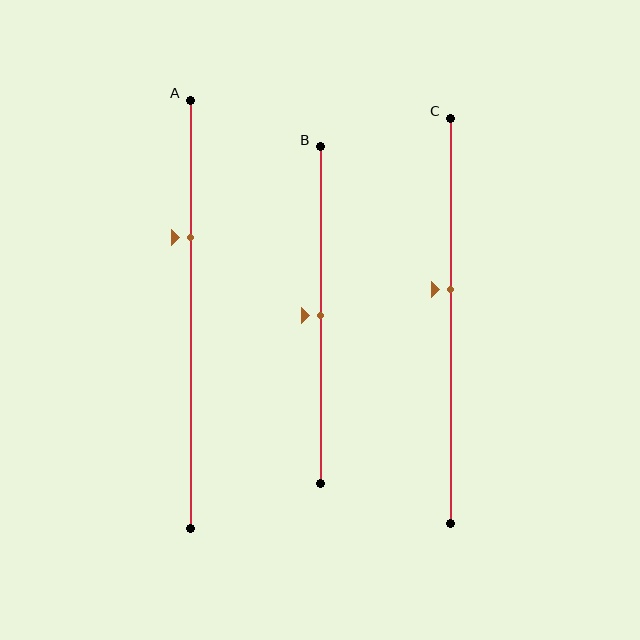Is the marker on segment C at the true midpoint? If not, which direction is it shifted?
No, the marker on segment C is shifted upward by about 8% of the segment length.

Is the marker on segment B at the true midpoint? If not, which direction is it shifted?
Yes, the marker on segment B is at the true midpoint.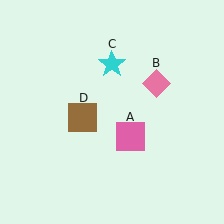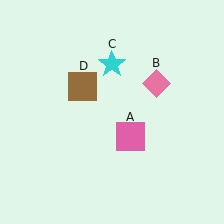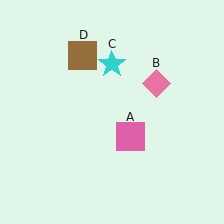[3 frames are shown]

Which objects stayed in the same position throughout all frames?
Pink square (object A) and pink diamond (object B) and cyan star (object C) remained stationary.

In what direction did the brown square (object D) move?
The brown square (object D) moved up.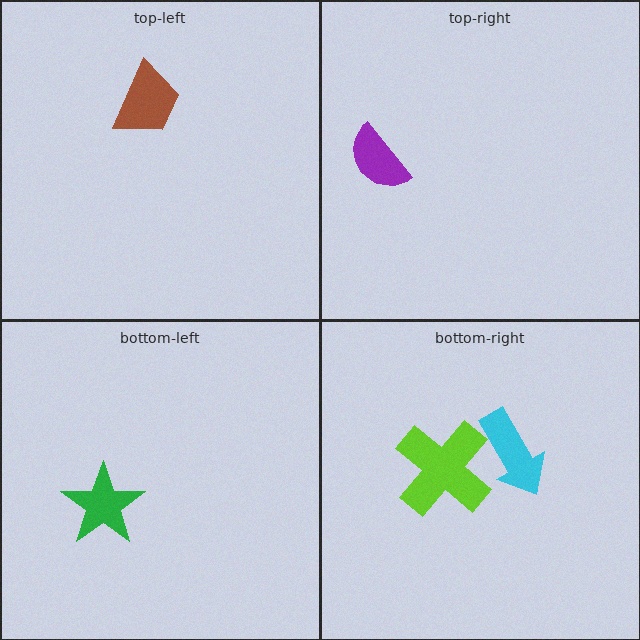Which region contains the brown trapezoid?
The top-left region.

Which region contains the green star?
The bottom-left region.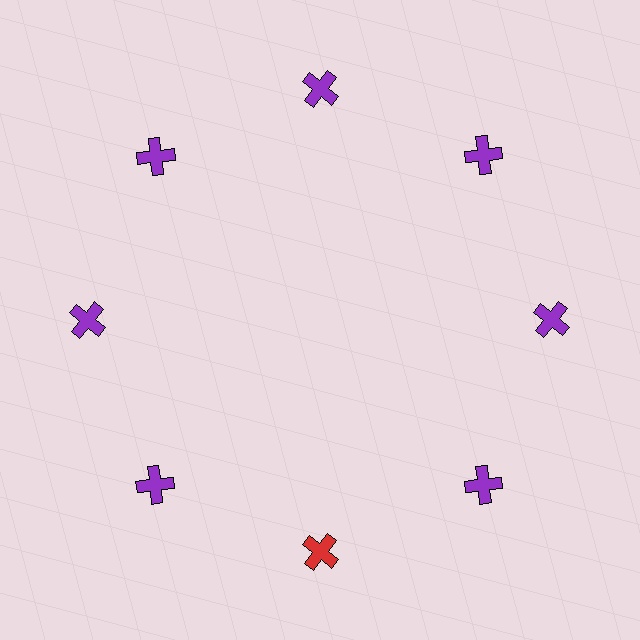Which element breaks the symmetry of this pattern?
The red cross at roughly the 6 o'clock position breaks the symmetry. All other shapes are purple crosses.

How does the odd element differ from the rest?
It has a different color: red instead of purple.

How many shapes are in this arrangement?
There are 8 shapes arranged in a ring pattern.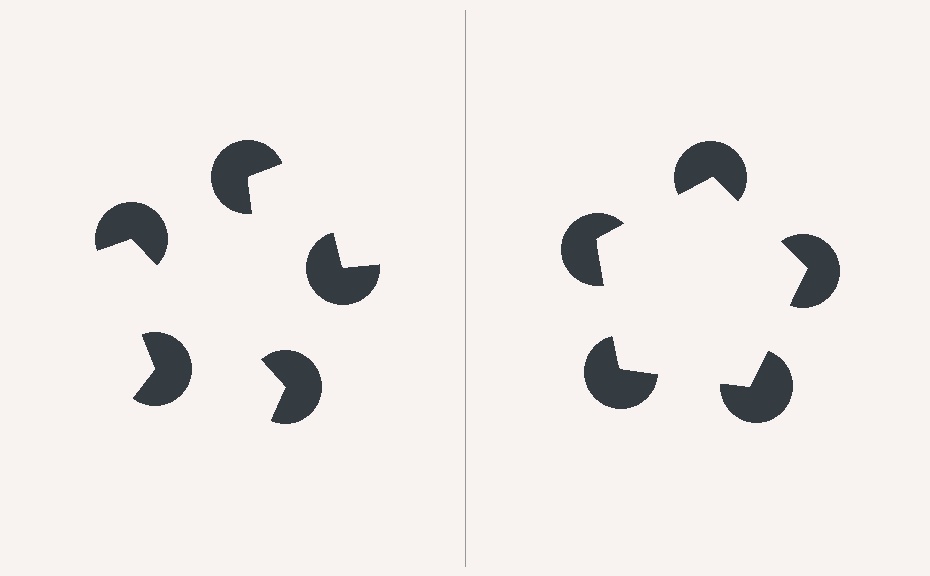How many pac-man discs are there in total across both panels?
10 — 5 on each side.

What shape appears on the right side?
An illusory pentagon.